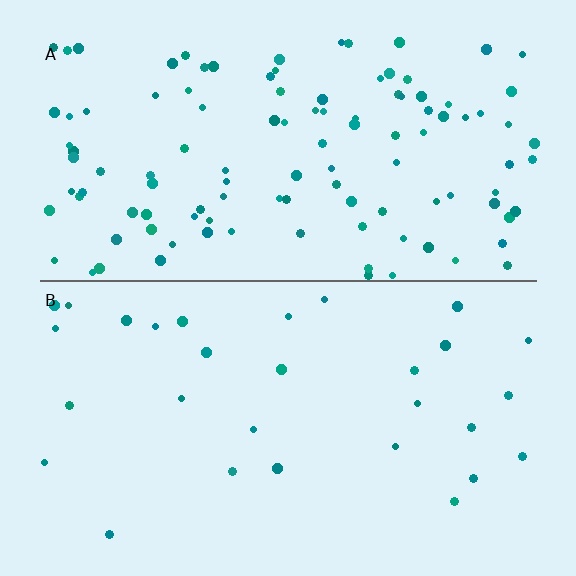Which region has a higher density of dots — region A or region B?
A (the top).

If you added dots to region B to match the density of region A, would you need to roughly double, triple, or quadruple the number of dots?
Approximately quadruple.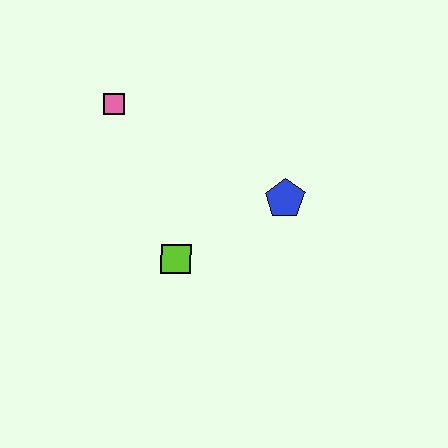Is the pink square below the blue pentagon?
No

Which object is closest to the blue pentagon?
The lime square is closest to the blue pentagon.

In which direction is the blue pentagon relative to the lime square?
The blue pentagon is to the right of the lime square.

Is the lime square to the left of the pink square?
No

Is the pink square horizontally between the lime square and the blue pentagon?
No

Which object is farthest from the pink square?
The blue pentagon is farthest from the pink square.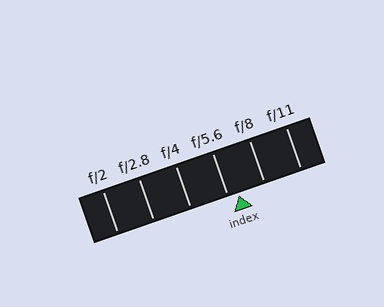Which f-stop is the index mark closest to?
The index mark is closest to f/5.6.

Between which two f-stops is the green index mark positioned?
The index mark is between f/5.6 and f/8.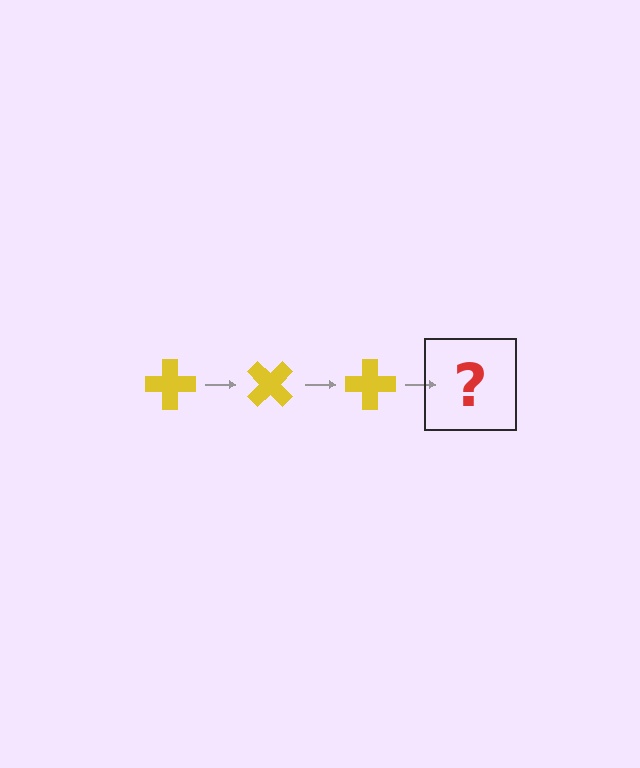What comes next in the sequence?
The next element should be a yellow cross rotated 135 degrees.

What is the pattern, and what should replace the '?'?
The pattern is that the cross rotates 45 degrees each step. The '?' should be a yellow cross rotated 135 degrees.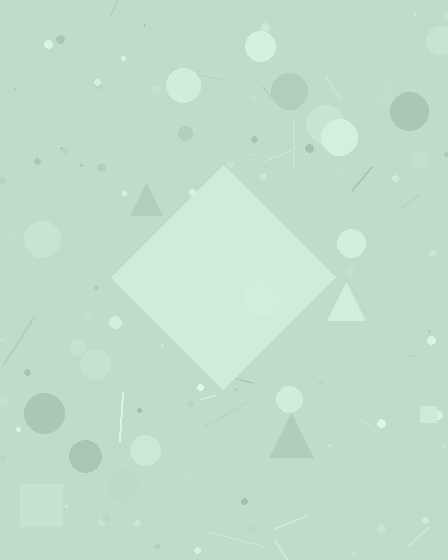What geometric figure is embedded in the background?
A diamond is embedded in the background.